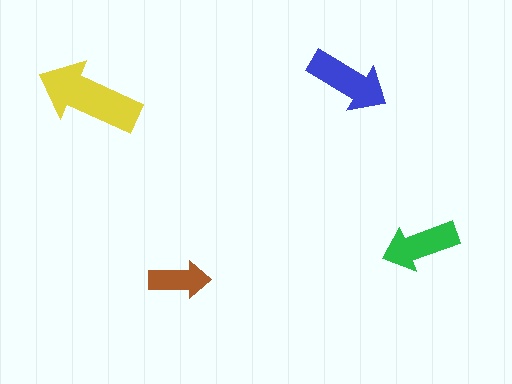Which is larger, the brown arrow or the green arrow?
The green one.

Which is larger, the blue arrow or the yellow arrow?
The yellow one.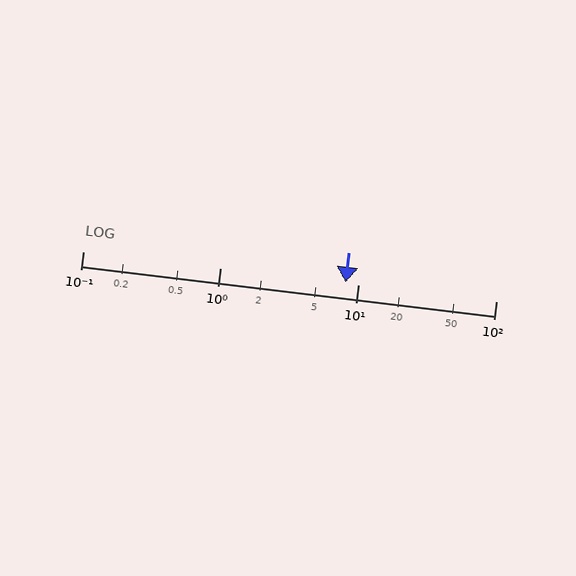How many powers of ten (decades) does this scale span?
The scale spans 3 decades, from 0.1 to 100.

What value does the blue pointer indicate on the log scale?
The pointer indicates approximately 8.1.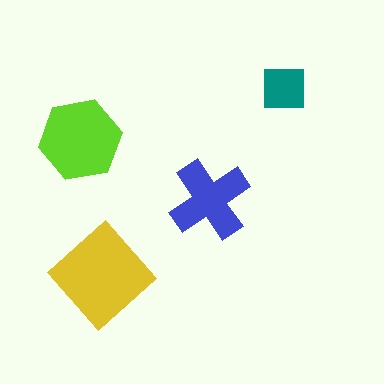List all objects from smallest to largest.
The teal square, the blue cross, the lime hexagon, the yellow diamond.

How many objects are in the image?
There are 4 objects in the image.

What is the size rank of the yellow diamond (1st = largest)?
1st.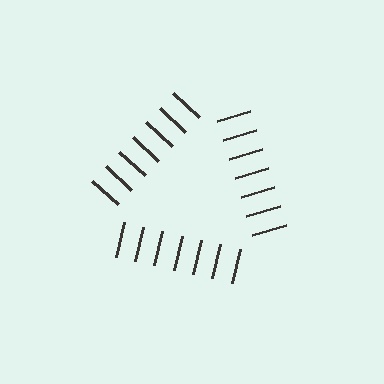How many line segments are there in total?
21 — 7 along each of the 3 edges.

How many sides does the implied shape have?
3 sides — the line-ends trace a triangle.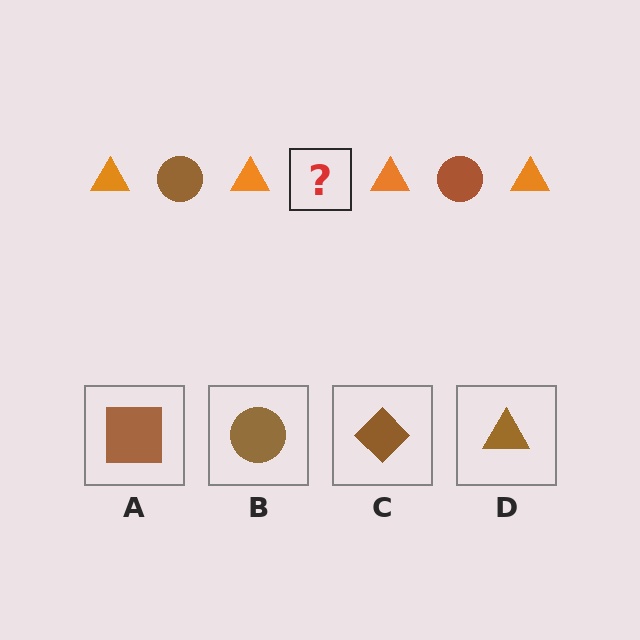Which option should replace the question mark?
Option B.